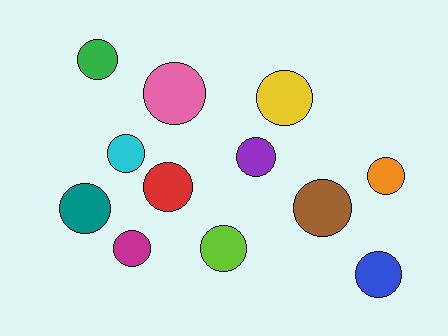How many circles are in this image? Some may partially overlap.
There are 12 circles.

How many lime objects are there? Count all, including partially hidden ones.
There is 1 lime object.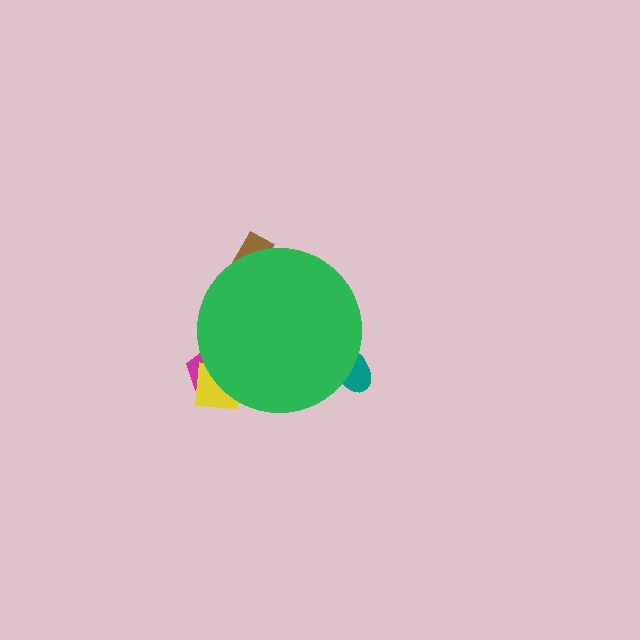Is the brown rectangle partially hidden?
Yes, the brown rectangle is partially hidden behind the green circle.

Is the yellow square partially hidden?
Yes, the yellow square is partially hidden behind the green circle.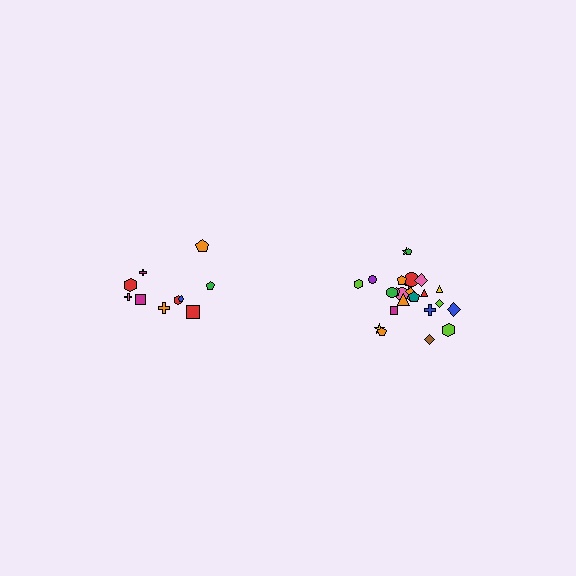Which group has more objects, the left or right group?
The right group.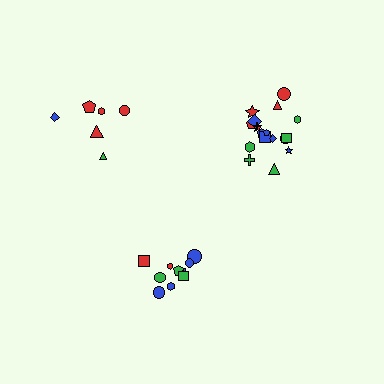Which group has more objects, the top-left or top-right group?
The top-right group.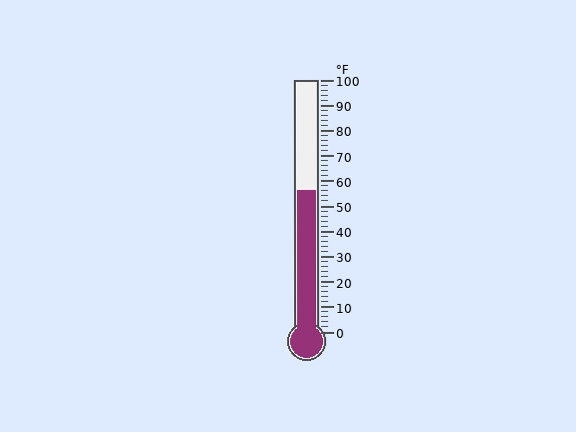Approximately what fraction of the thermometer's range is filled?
The thermometer is filled to approximately 55% of its range.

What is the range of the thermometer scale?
The thermometer scale ranges from 0°F to 100°F.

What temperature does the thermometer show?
The thermometer shows approximately 56°F.